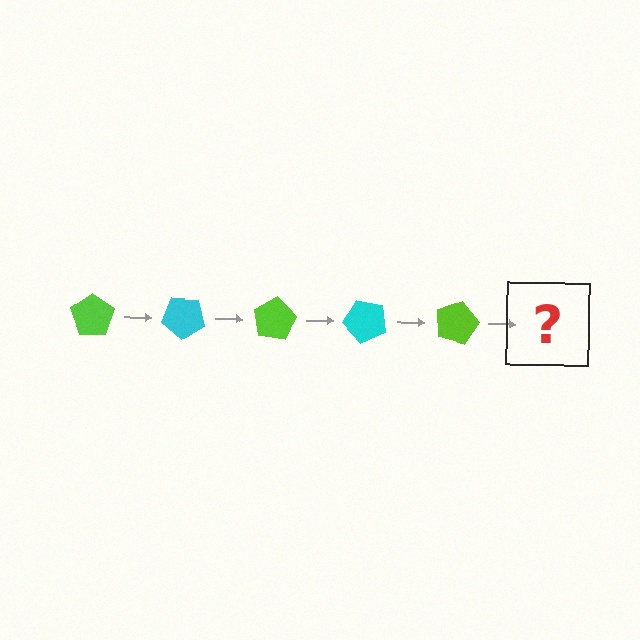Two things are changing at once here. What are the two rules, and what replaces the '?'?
The two rules are that it rotates 40 degrees each step and the color cycles through lime and cyan. The '?' should be a cyan pentagon, rotated 200 degrees from the start.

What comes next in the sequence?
The next element should be a cyan pentagon, rotated 200 degrees from the start.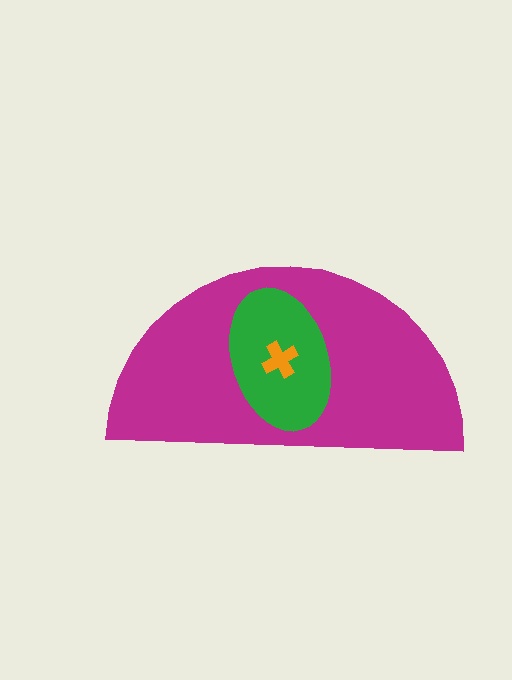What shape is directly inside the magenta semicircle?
The green ellipse.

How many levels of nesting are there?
3.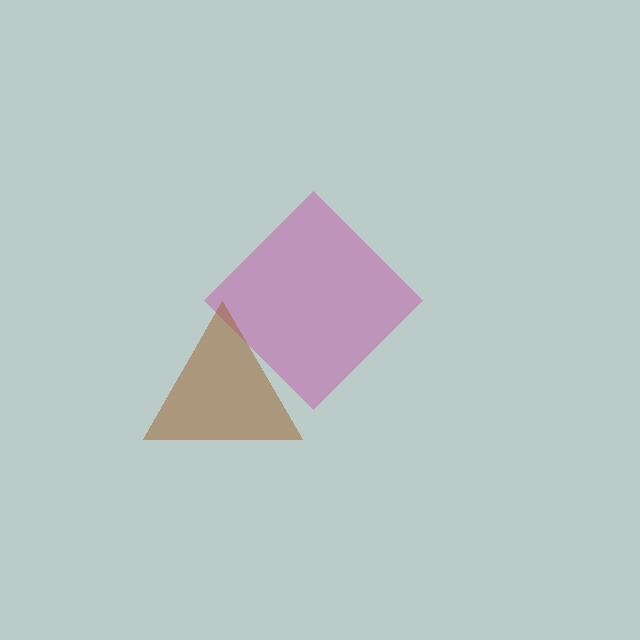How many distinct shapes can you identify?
There are 2 distinct shapes: a magenta diamond, a brown triangle.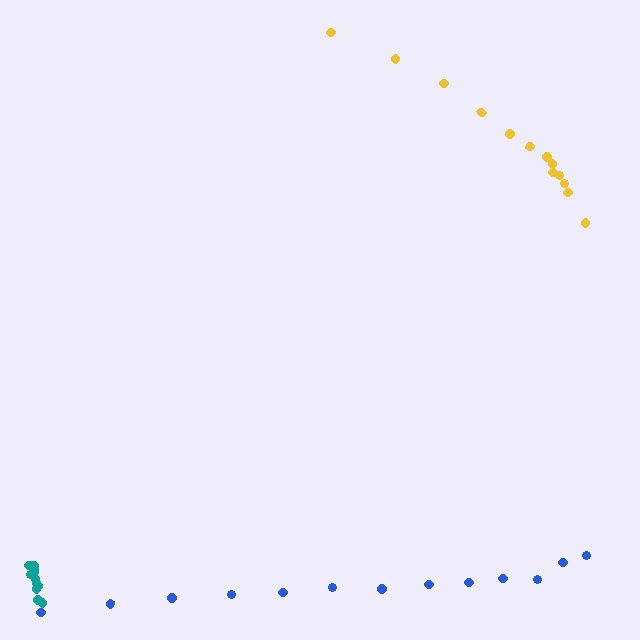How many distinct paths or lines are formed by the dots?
There are 3 distinct paths.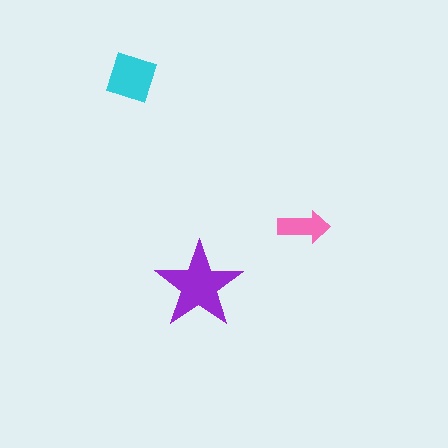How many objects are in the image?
There are 3 objects in the image.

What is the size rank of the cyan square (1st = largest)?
2nd.